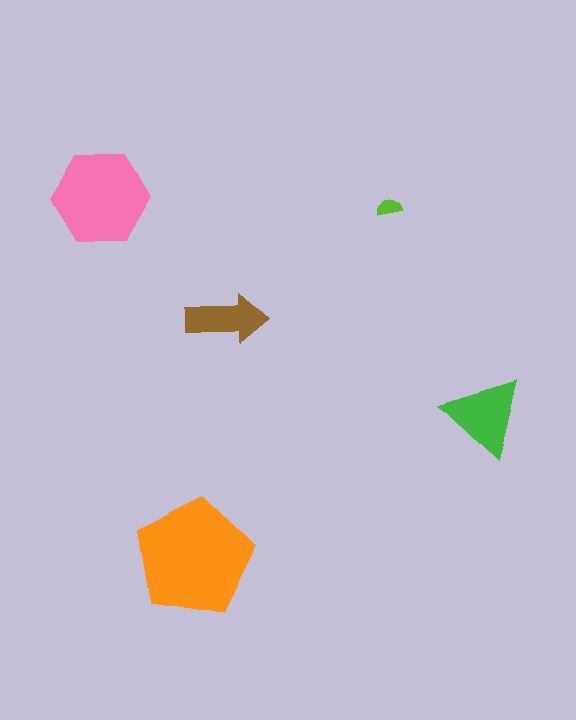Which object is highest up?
The pink hexagon is topmost.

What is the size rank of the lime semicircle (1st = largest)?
5th.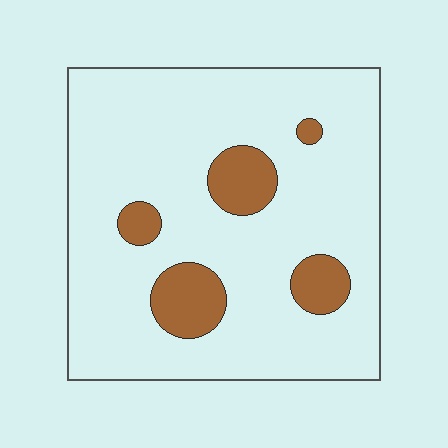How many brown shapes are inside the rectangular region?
5.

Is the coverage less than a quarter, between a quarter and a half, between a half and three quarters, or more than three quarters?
Less than a quarter.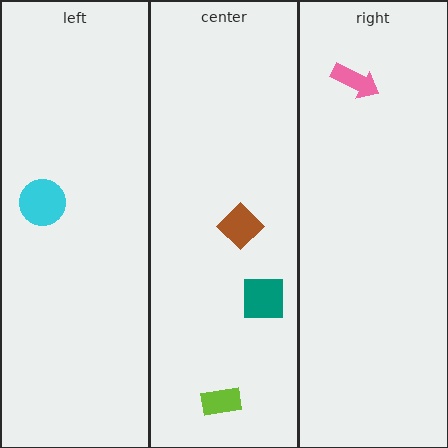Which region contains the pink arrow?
The right region.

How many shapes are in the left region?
1.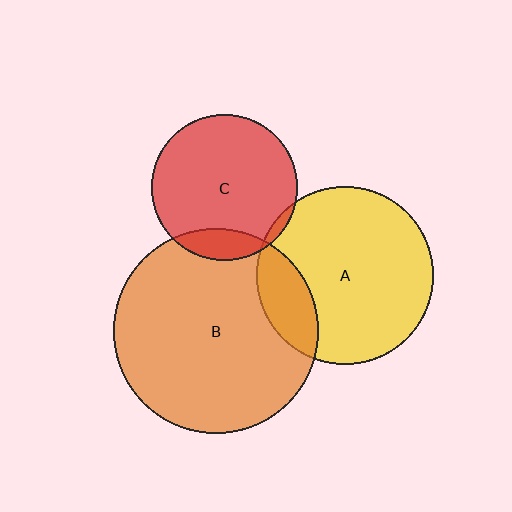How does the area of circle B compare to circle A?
Approximately 1.3 times.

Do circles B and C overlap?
Yes.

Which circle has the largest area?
Circle B (orange).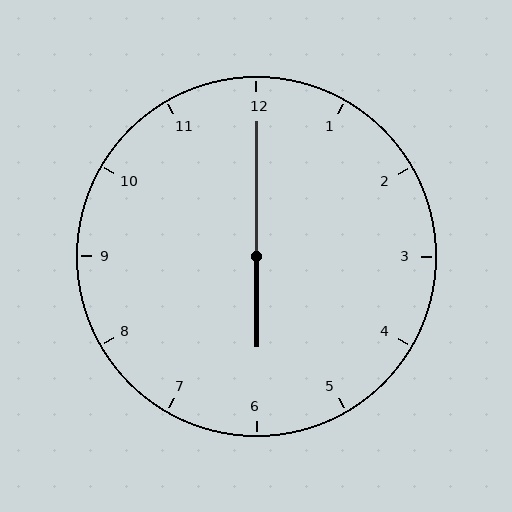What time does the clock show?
6:00.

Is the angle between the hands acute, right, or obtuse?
It is obtuse.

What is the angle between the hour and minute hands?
Approximately 180 degrees.